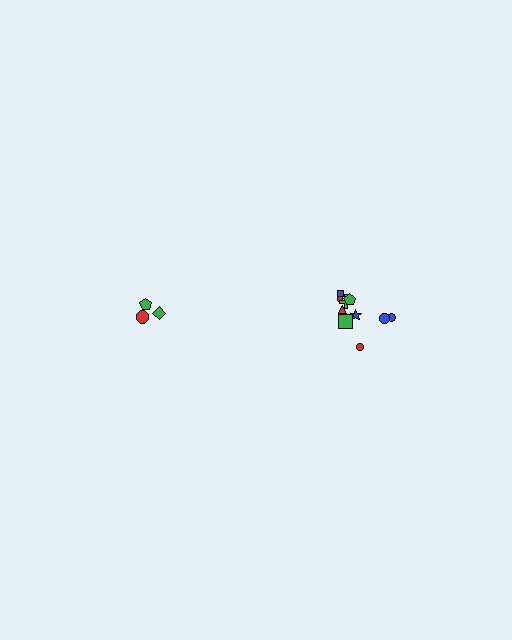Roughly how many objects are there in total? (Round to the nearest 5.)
Roughly 15 objects in total.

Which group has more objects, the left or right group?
The right group.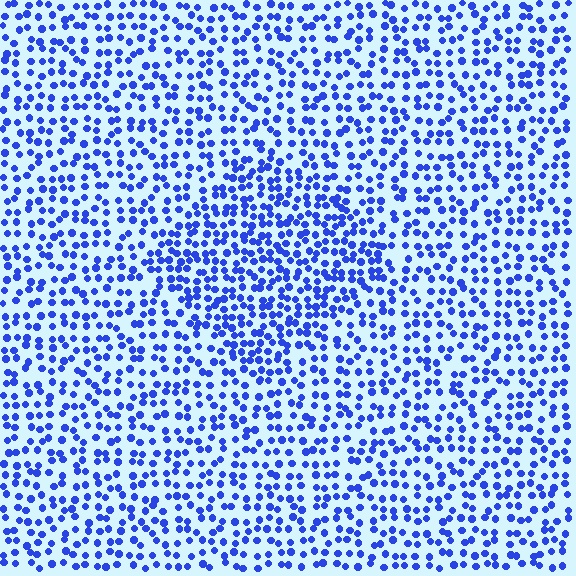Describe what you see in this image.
The image contains small blue elements arranged at two different densities. A diamond-shaped region is visible where the elements are more densely packed than the surrounding area.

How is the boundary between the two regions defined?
The boundary is defined by a change in element density (approximately 1.6x ratio). All elements are the same color, size, and shape.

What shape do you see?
I see a diamond.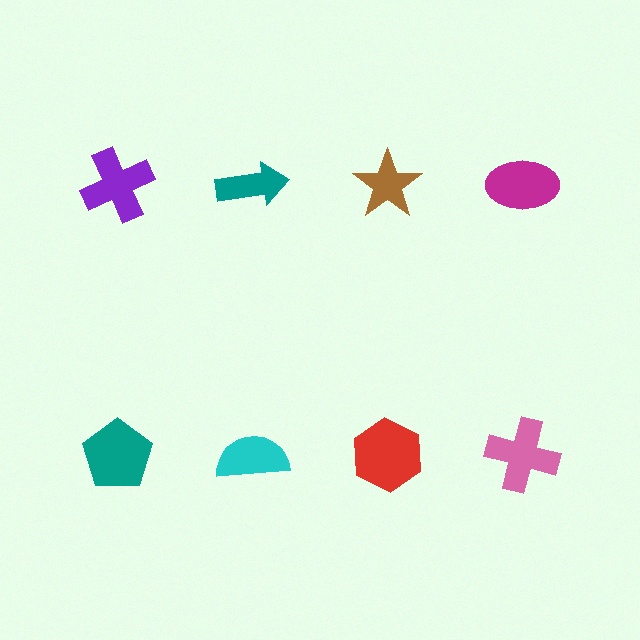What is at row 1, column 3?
A brown star.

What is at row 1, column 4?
A magenta ellipse.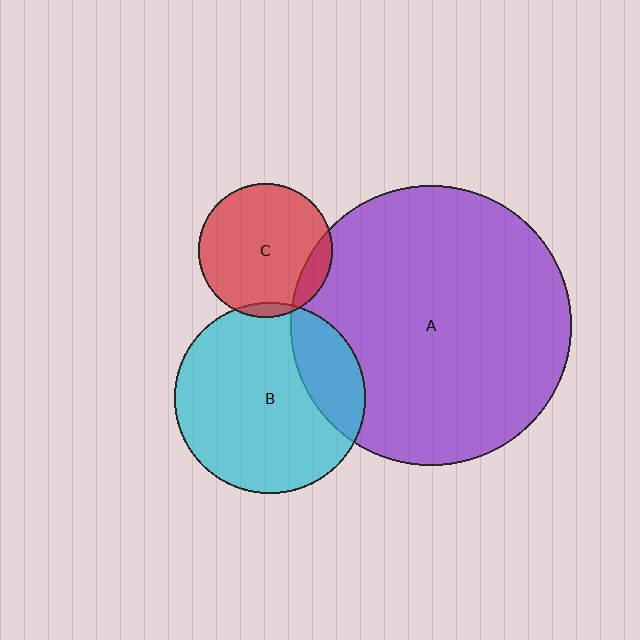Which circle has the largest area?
Circle A (purple).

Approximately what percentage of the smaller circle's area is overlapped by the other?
Approximately 20%.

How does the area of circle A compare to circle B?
Approximately 2.2 times.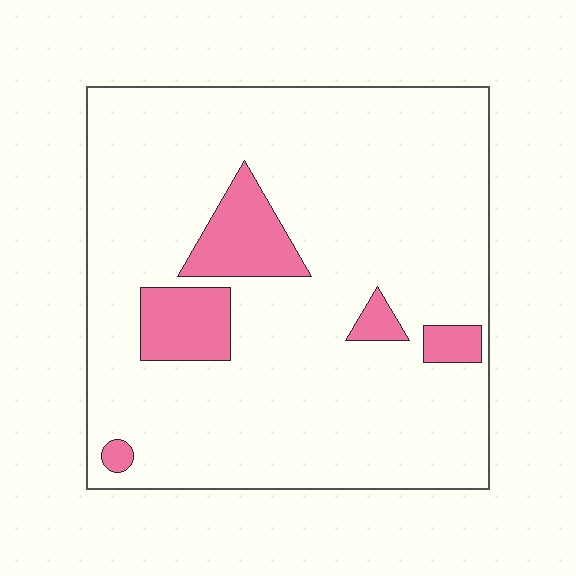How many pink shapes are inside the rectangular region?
5.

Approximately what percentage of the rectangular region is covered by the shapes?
Approximately 10%.